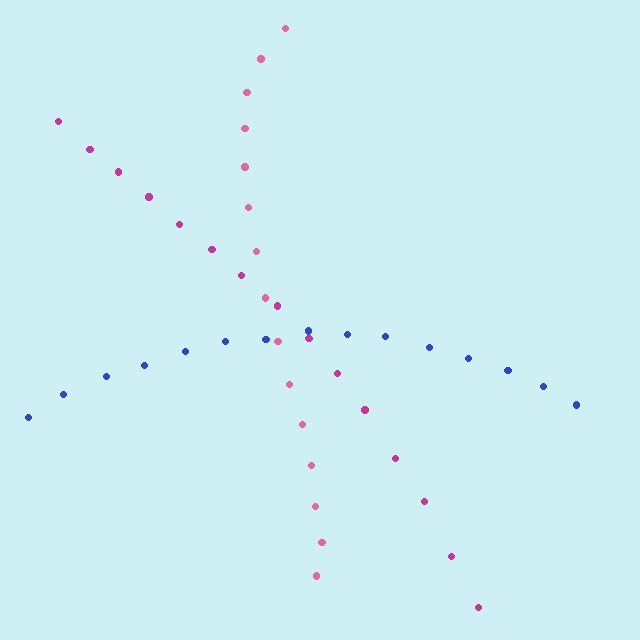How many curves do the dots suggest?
There are 3 distinct paths.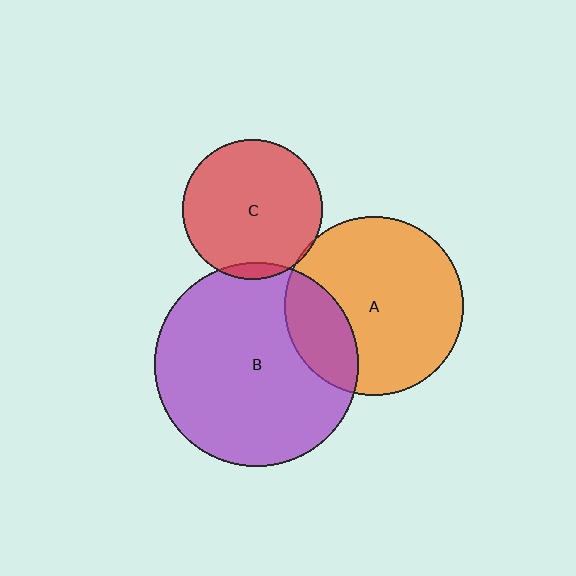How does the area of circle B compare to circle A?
Approximately 1.3 times.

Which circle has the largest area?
Circle B (purple).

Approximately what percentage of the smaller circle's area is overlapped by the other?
Approximately 5%.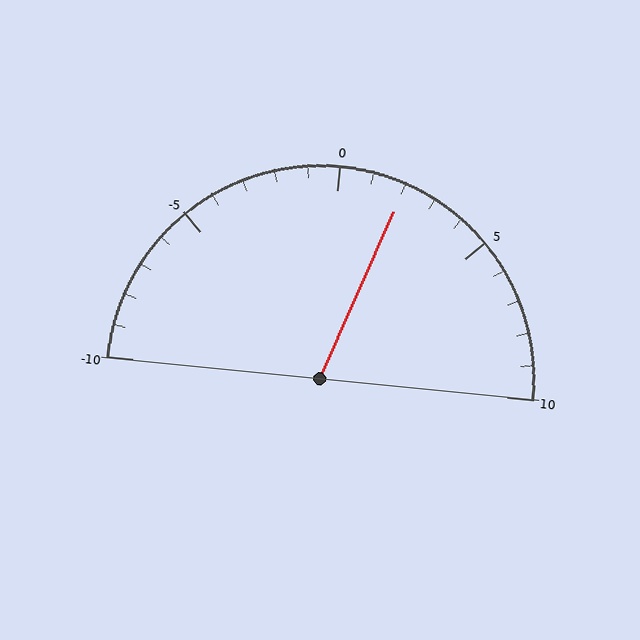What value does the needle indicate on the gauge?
The needle indicates approximately 2.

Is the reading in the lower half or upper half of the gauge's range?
The reading is in the upper half of the range (-10 to 10).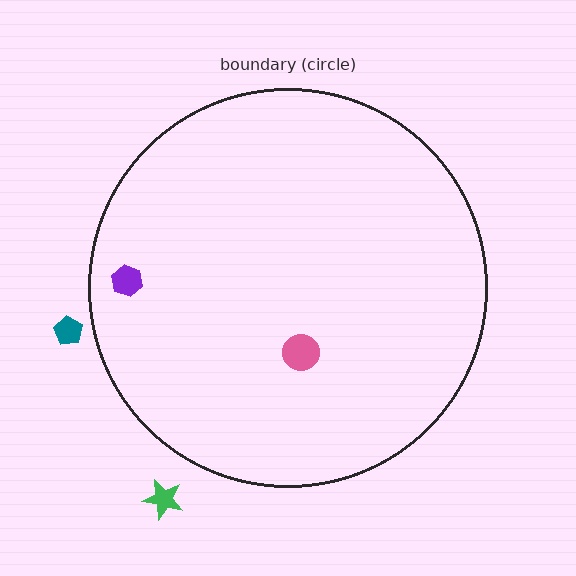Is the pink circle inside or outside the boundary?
Inside.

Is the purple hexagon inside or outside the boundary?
Inside.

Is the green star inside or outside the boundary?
Outside.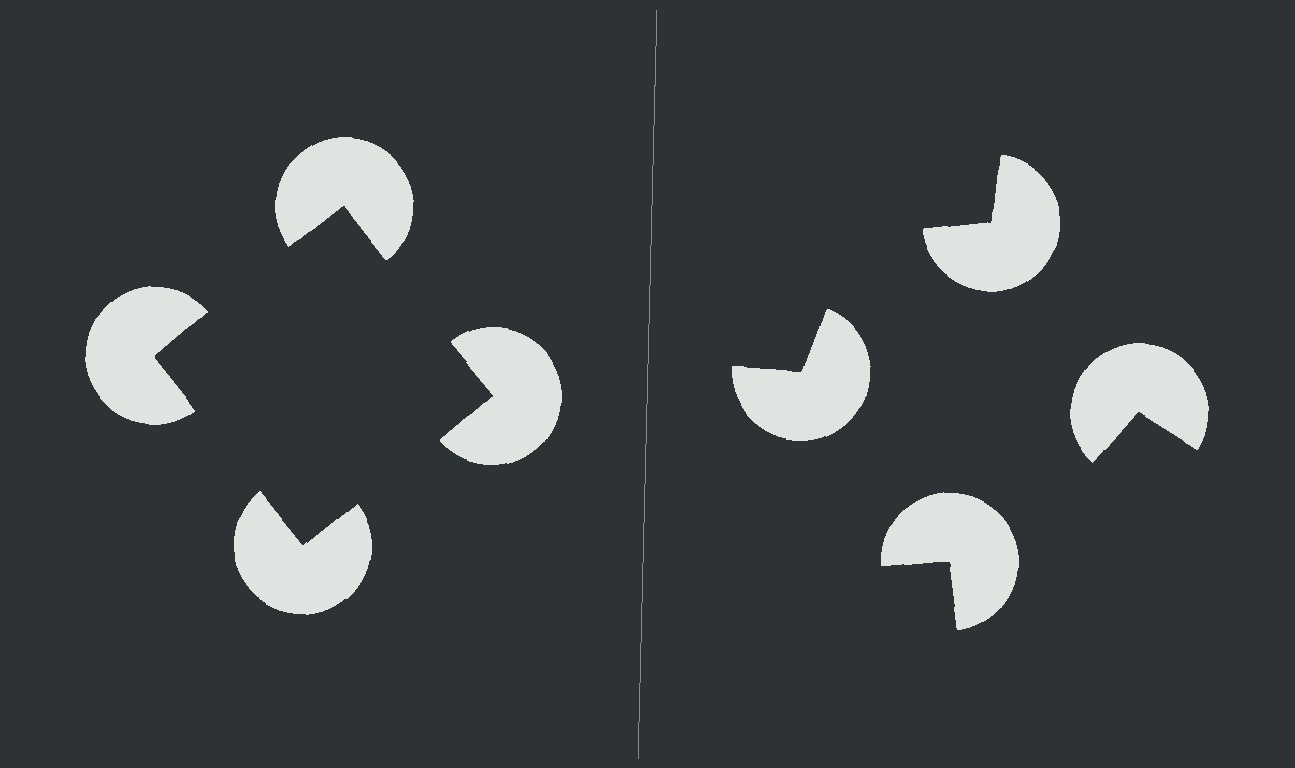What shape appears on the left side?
An illusory square.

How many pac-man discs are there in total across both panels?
8 — 4 on each side.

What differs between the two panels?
The pac-man discs are positioned identically on both sides; only the wedge orientations differ. On the left they align to a square; on the right they are misaligned.